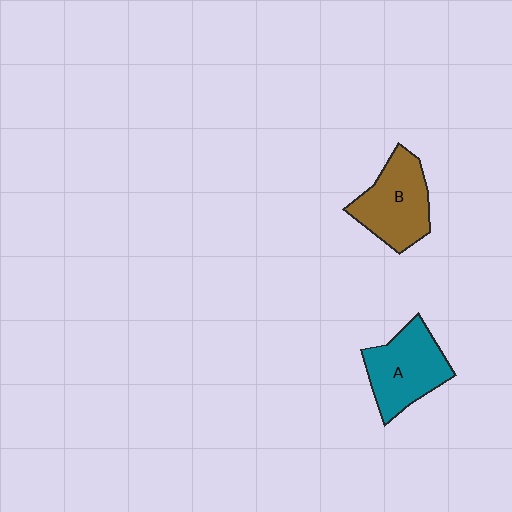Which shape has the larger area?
Shape A (teal).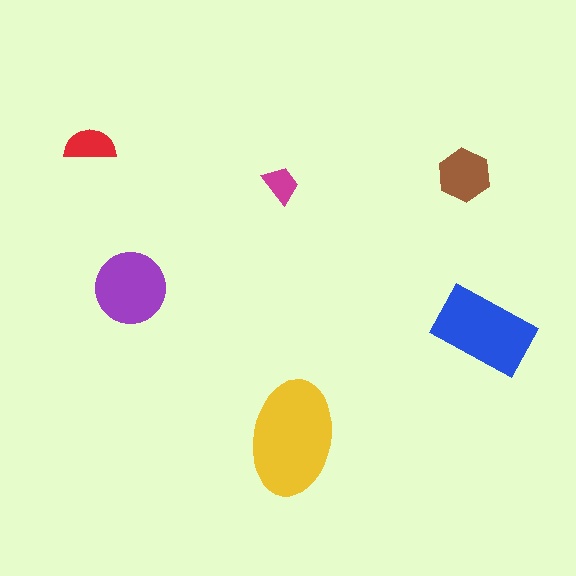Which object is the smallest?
The magenta trapezoid.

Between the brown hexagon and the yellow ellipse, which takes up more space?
The yellow ellipse.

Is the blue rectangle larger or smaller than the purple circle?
Larger.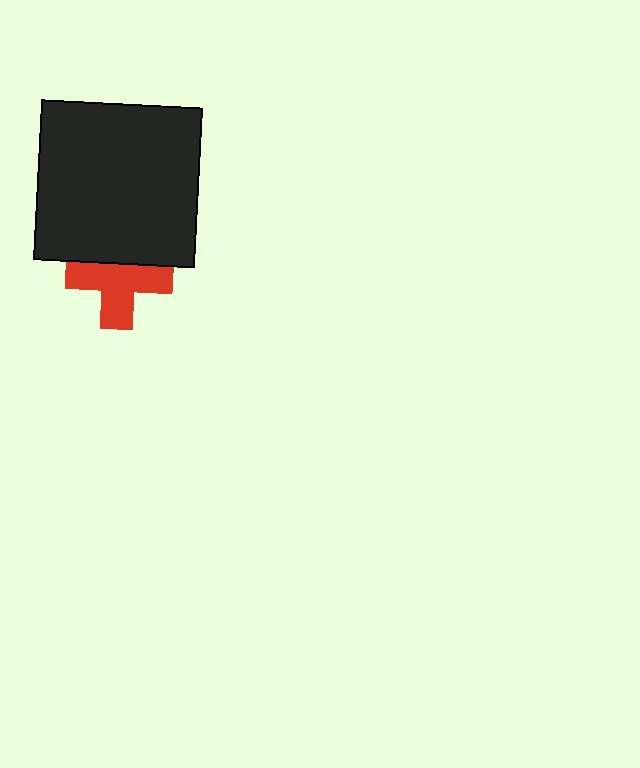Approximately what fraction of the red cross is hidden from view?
Roughly 32% of the red cross is hidden behind the black square.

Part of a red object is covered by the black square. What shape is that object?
It is a cross.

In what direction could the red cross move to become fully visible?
The red cross could move down. That would shift it out from behind the black square entirely.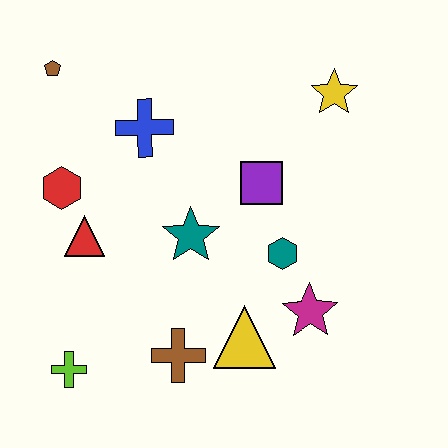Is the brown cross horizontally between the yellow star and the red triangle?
Yes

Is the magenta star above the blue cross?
No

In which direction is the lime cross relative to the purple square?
The lime cross is to the left of the purple square.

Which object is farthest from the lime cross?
The yellow star is farthest from the lime cross.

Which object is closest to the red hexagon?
The red triangle is closest to the red hexagon.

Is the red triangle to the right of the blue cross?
No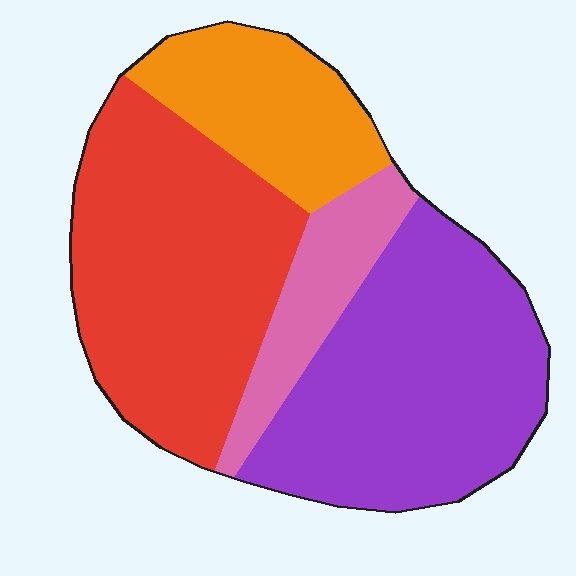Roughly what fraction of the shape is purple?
Purple takes up about three eighths (3/8) of the shape.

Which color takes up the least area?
Pink, at roughly 10%.